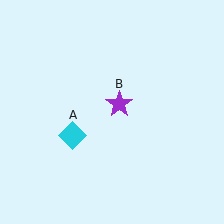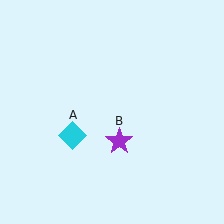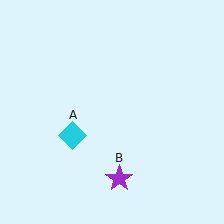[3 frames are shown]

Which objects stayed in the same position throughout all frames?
Cyan diamond (object A) remained stationary.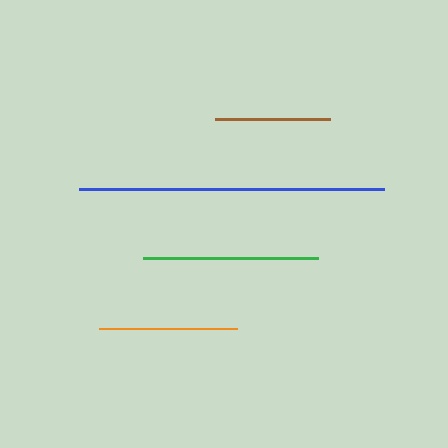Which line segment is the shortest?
The brown line is the shortest at approximately 116 pixels.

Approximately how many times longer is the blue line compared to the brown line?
The blue line is approximately 2.6 times the length of the brown line.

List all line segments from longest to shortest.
From longest to shortest: blue, green, orange, brown.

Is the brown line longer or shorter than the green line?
The green line is longer than the brown line.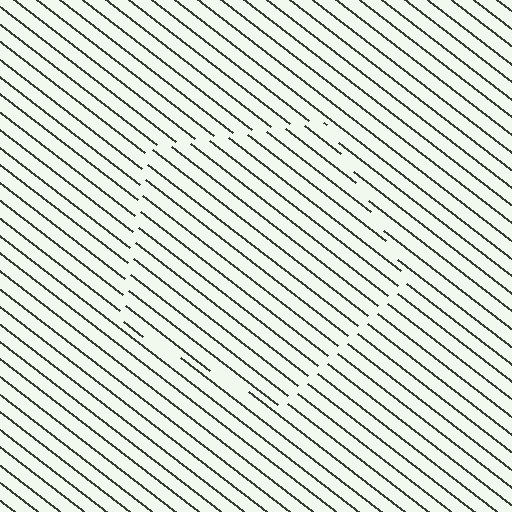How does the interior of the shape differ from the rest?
The interior of the shape contains the same grating, shifted by half a period — the contour is defined by the phase discontinuity where line-ends from the inner and outer gratings abut.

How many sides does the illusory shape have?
5 sides — the line-ends trace a pentagon.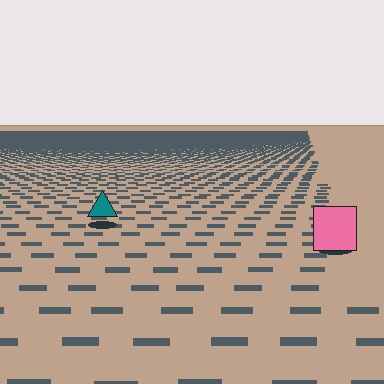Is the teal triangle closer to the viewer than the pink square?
No. The pink square is closer — you can tell from the texture gradient: the ground texture is coarser near it.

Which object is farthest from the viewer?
The teal triangle is farthest from the viewer. It appears smaller and the ground texture around it is denser.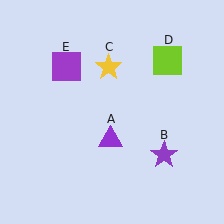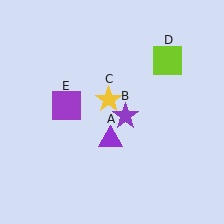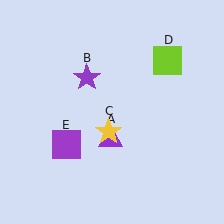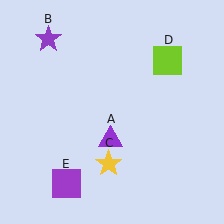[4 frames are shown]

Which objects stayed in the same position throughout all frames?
Purple triangle (object A) and lime square (object D) remained stationary.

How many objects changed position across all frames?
3 objects changed position: purple star (object B), yellow star (object C), purple square (object E).